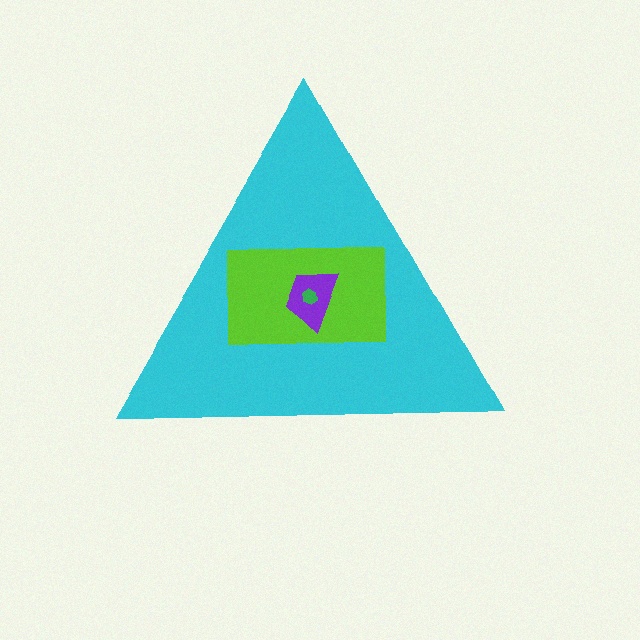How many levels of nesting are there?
4.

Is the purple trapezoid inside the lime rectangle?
Yes.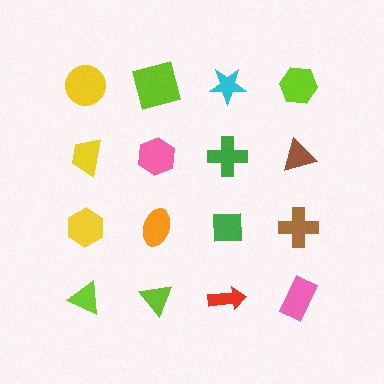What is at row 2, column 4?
A brown triangle.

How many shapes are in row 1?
4 shapes.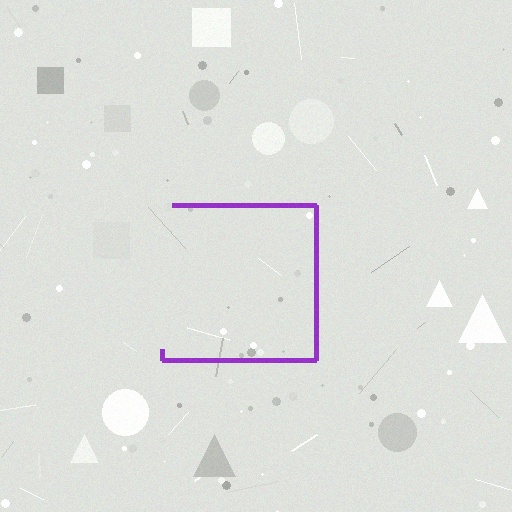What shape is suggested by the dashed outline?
The dashed outline suggests a square.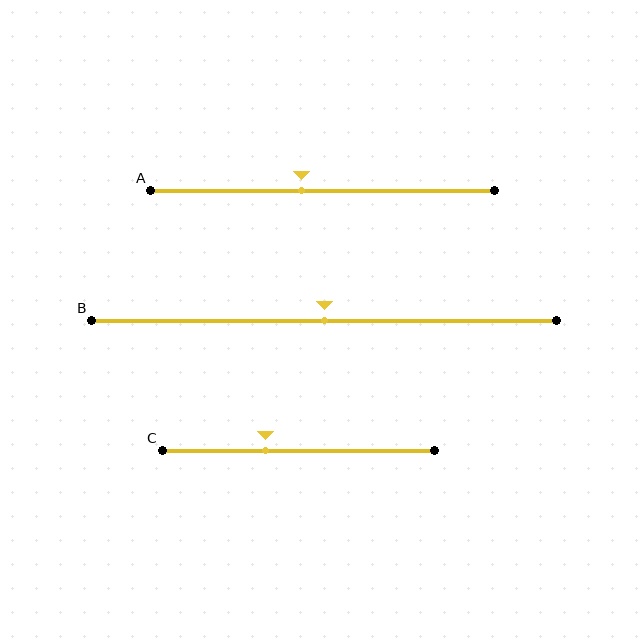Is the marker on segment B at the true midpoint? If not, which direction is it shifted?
Yes, the marker on segment B is at the true midpoint.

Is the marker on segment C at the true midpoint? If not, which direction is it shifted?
No, the marker on segment C is shifted to the left by about 12% of the segment length.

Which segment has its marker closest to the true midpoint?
Segment B has its marker closest to the true midpoint.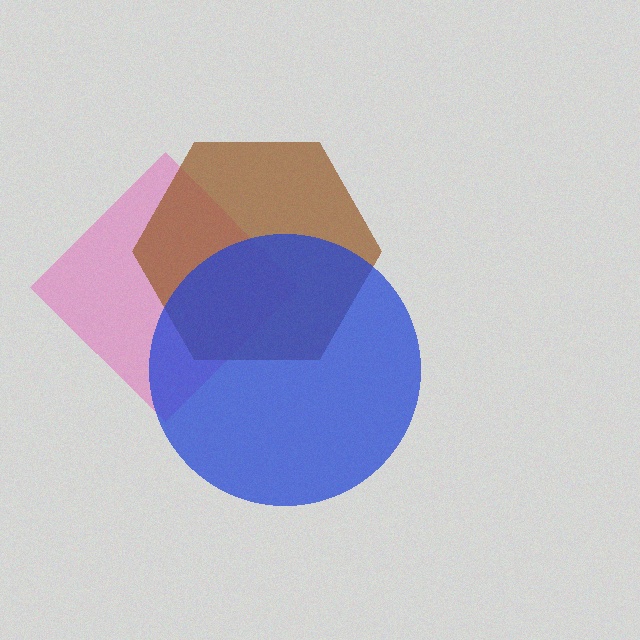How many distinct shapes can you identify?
There are 3 distinct shapes: a pink diamond, a brown hexagon, a blue circle.